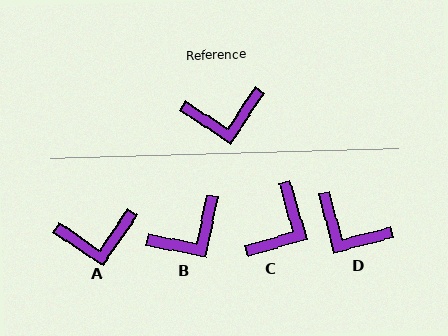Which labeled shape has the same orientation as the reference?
A.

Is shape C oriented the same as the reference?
No, it is off by about 50 degrees.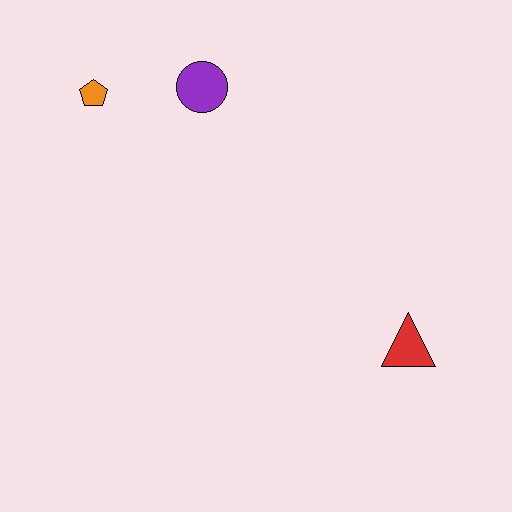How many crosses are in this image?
There are no crosses.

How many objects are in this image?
There are 3 objects.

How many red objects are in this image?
There is 1 red object.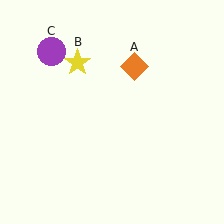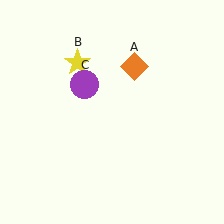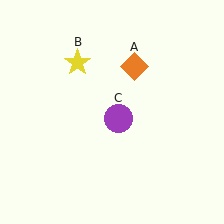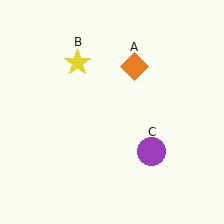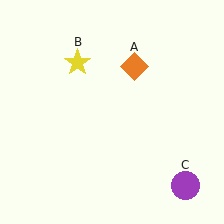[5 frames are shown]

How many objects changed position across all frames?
1 object changed position: purple circle (object C).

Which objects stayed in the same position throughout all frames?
Orange diamond (object A) and yellow star (object B) remained stationary.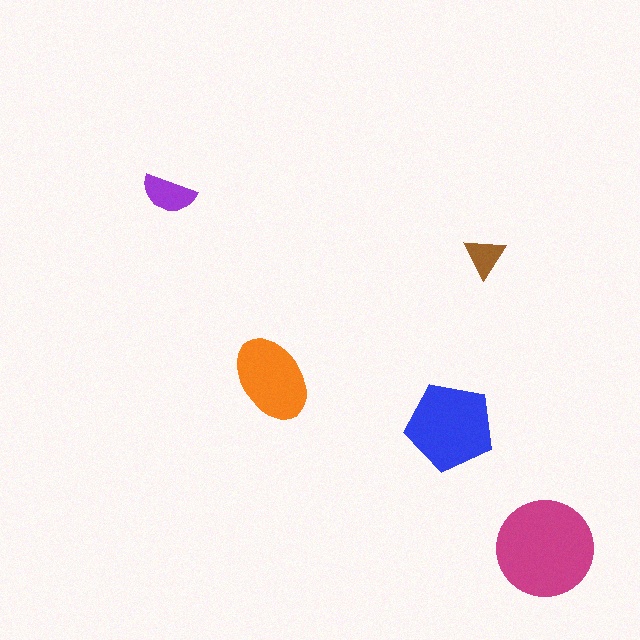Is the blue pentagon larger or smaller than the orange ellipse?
Larger.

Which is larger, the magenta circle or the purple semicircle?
The magenta circle.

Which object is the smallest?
The brown triangle.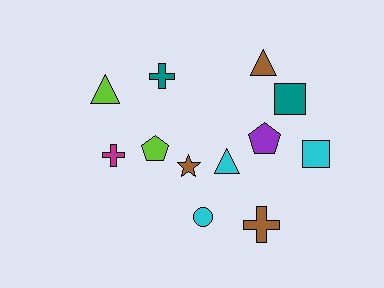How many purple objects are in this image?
There is 1 purple object.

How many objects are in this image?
There are 12 objects.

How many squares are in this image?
There are 2 squares.